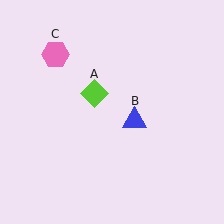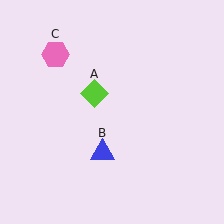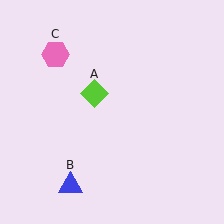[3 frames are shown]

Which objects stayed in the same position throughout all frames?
Lime diamond (object A) and pink hexagon (object C) remained stationary.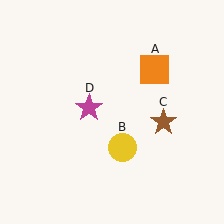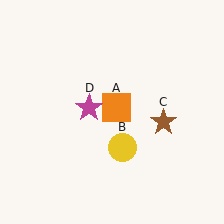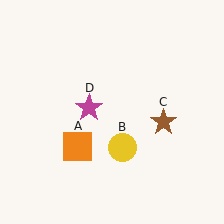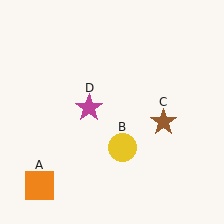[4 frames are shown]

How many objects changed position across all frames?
1 object changed position: orange square (object A).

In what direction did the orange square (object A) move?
The orange square (object A) moved down and to the left.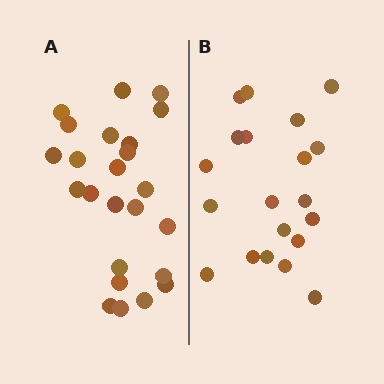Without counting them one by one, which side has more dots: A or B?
Region A (the left region) has more dots.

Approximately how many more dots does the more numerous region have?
Region A has about 4 more dots than region B.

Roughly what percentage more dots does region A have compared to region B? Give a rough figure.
About 20% more.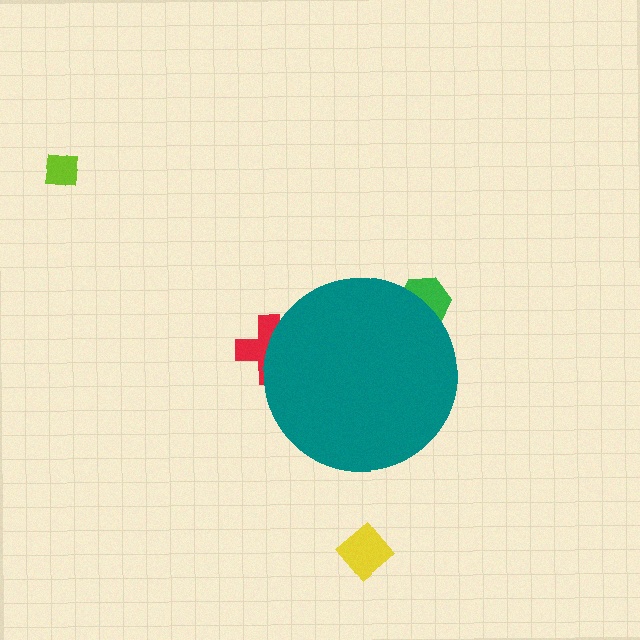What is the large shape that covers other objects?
A teal circle.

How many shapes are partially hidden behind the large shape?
2 shapes are partially hidden.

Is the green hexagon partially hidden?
Yes, the green hexagon is partially hidden behind the teal circle.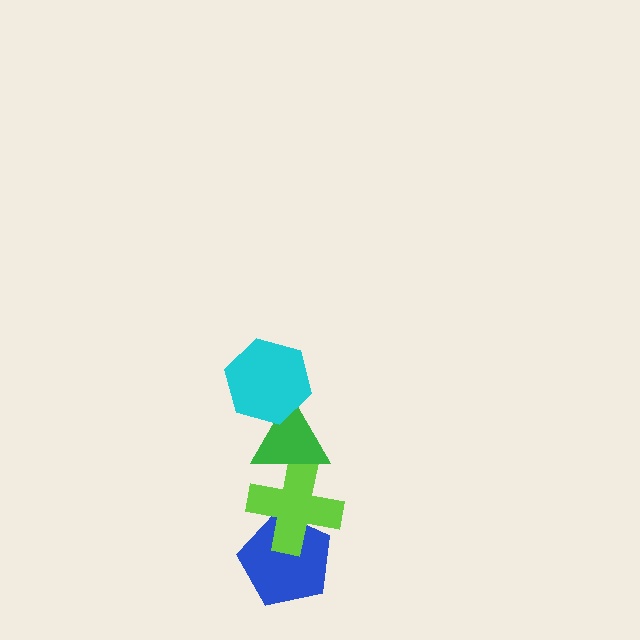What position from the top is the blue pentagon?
The blue pentagon is 4th from the top.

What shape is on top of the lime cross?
The green triangle is on top of the lime cross.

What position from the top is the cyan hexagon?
The cyan hexagon is 1st from the top.